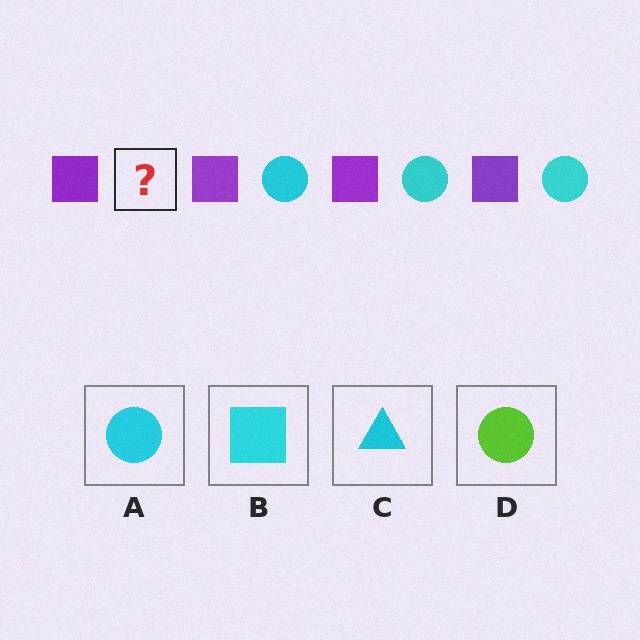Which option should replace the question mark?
Option A.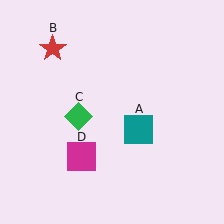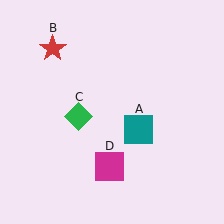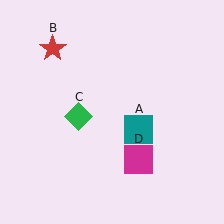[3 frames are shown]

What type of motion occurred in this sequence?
The magenta square (object D) rotated counterclockwise around the center of the scene.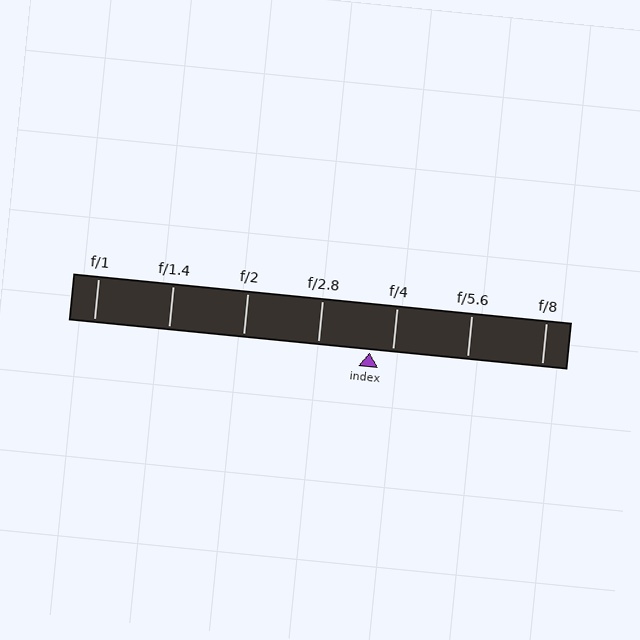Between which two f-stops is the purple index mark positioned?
The index mark is between f/2.8 and f/4.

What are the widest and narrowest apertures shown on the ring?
The widest aperture shown is f/1 and the narrowest is f/8.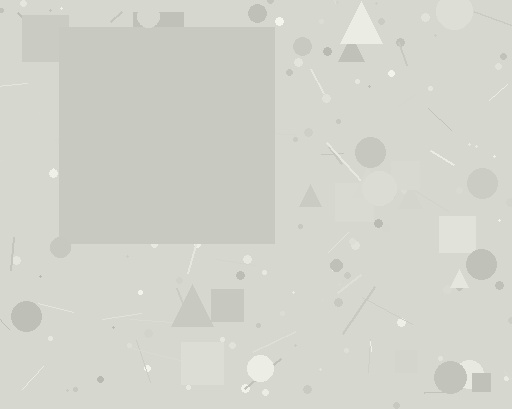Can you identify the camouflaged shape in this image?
The camouflaged shape is a square.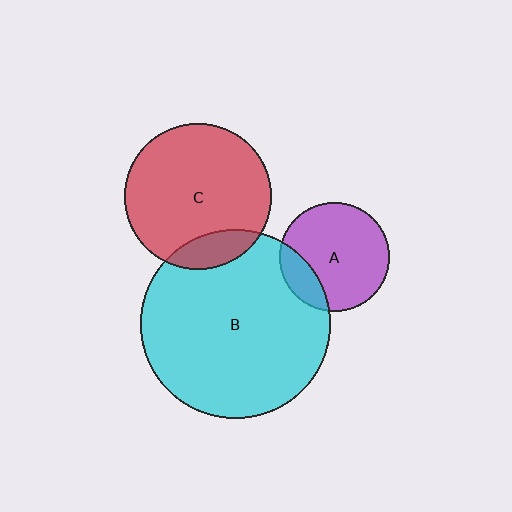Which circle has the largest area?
Circle B (cyan).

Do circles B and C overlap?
Yes.